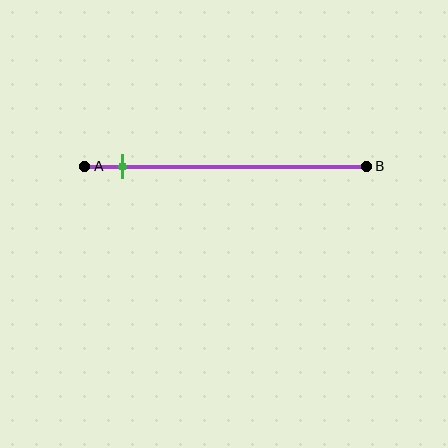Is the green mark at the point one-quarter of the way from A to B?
No, the mark is at about 15% from A, not at the 25% one-quarter point.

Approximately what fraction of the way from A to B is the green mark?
The green mark is approximately 15% of the way from A to B.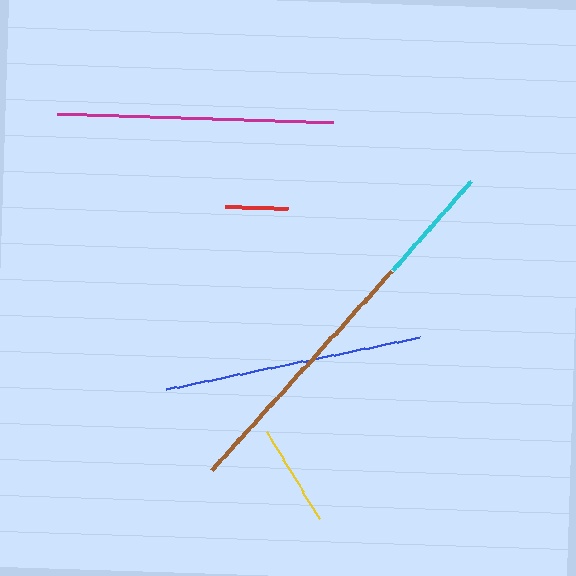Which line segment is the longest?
The magenta line is the longest at approximately 277 pixels.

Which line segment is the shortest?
The red line is the shortest at approximately 64 pixels.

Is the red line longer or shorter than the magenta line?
The magenta line is longer than the red line.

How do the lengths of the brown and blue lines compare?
The brown and blue lines are approximately the same length.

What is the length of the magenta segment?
The magenta segment is approximately 277 pixels long.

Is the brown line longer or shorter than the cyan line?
The brown line is longer than the cyan line.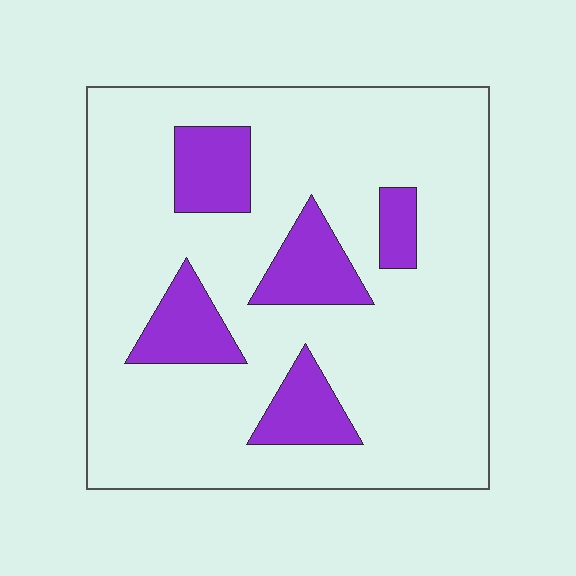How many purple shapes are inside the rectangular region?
5.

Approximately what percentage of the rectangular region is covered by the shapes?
Approximately 20%.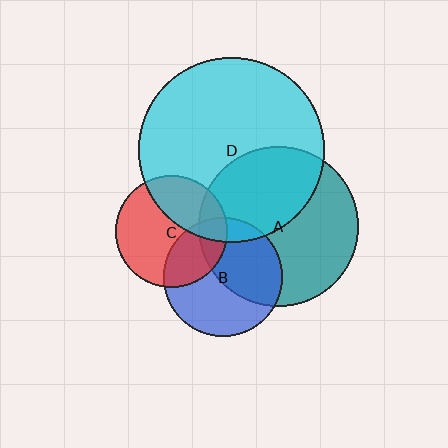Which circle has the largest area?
Circle D (cyan).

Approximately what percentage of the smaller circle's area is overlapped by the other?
Approximately 45%.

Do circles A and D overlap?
Yes.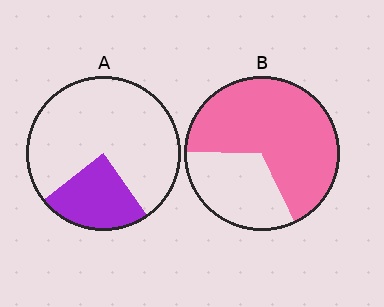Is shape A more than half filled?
No.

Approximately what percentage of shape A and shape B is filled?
A is approximately 25% and B is approximately 70%.